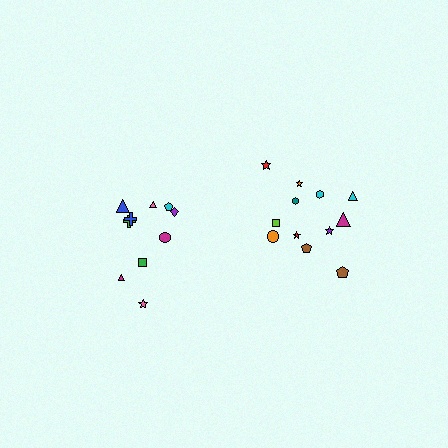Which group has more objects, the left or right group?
The right group.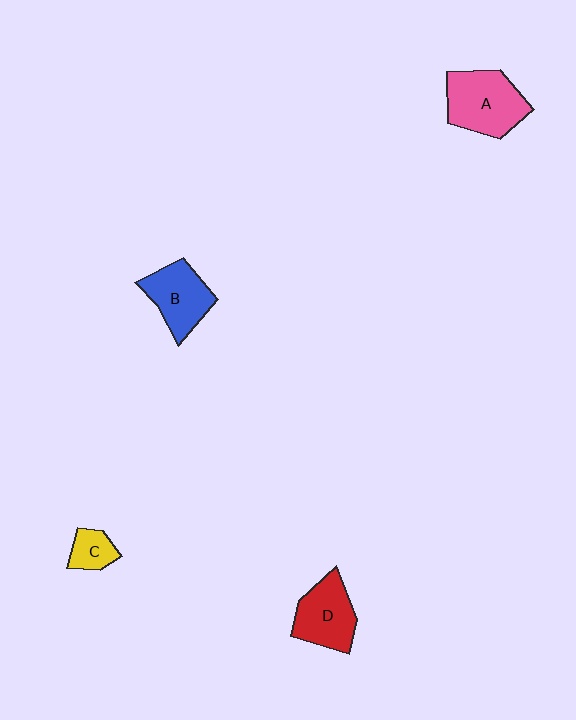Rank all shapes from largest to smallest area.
From largest to smallest: A (pink), D (red), B (blue), C (yellow).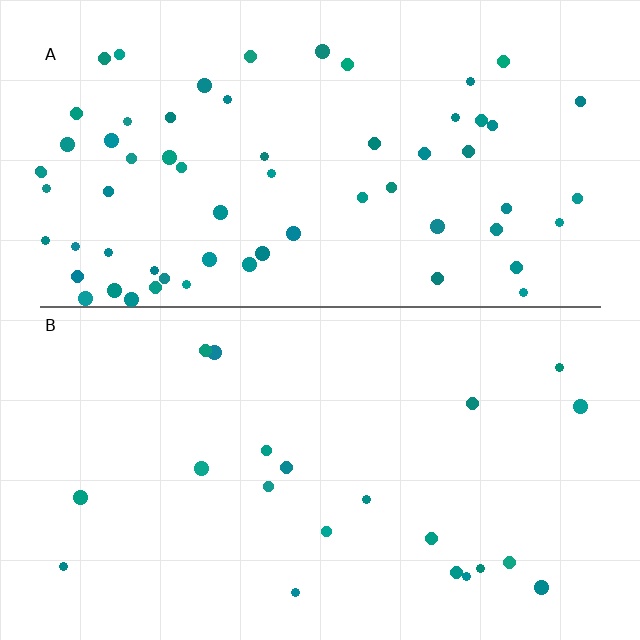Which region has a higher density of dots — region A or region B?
A (the top).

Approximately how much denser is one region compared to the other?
Approximately 3.1× — region A over region B.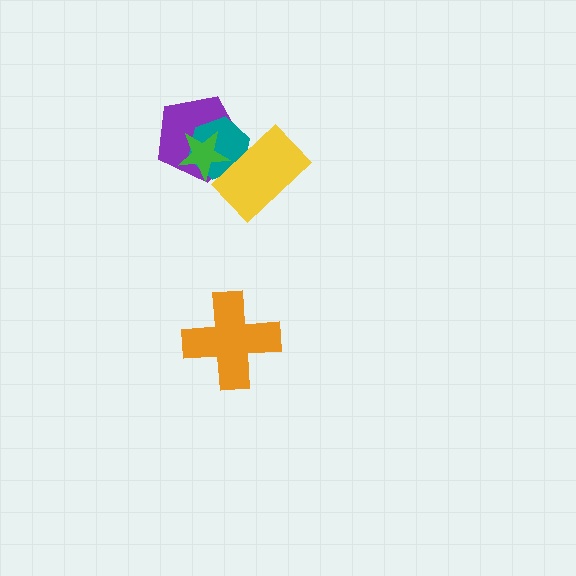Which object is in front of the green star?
The yellow rectangle is in front of the green star.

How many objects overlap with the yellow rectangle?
3 objects overlap with the yellow rectangle.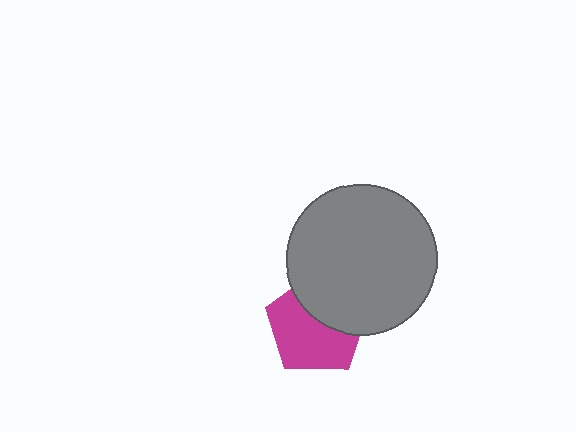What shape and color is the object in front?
The object in front is a gray circle.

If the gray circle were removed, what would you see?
You would see the complete magenta pentagon.